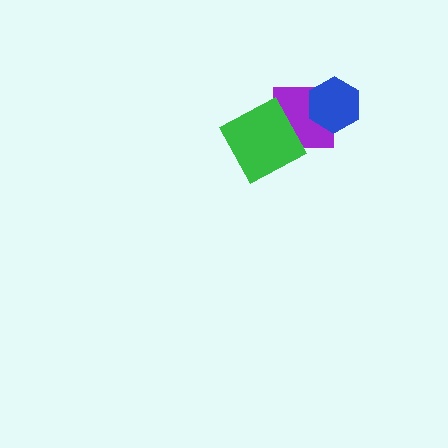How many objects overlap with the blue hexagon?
1 object overlaps with the blue hexagon.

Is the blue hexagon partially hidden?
No, no other shape covers it.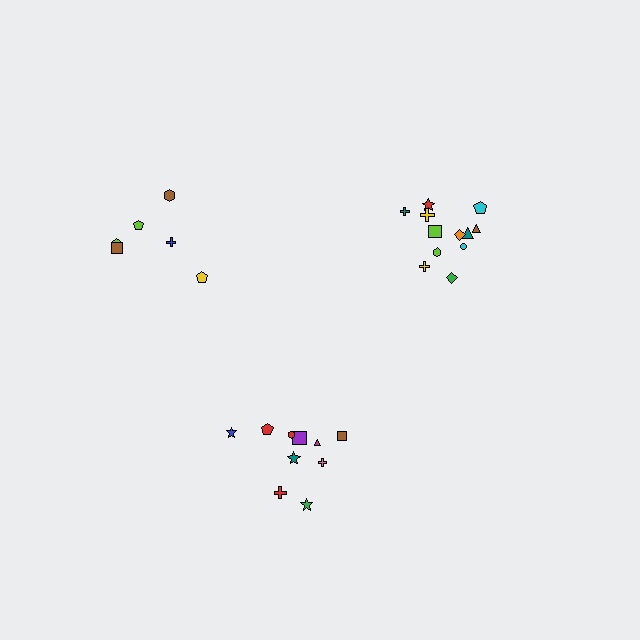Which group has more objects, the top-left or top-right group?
The top-right group.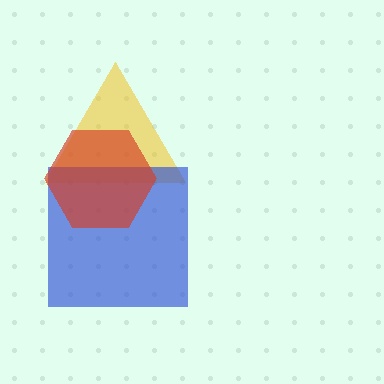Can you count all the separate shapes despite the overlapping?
Yes, there are 3 separate shapes.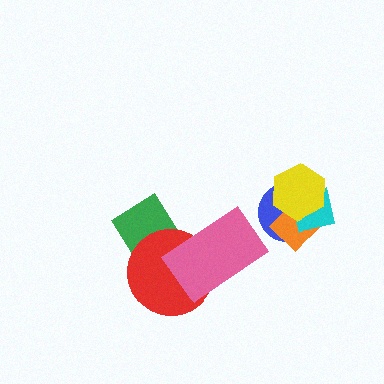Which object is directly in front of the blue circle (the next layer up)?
The orange diamond is directly in front of the blue circle.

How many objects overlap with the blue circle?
3 objects overlap with the blue circle.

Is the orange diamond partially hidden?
Yes, it is partially covered by another shape.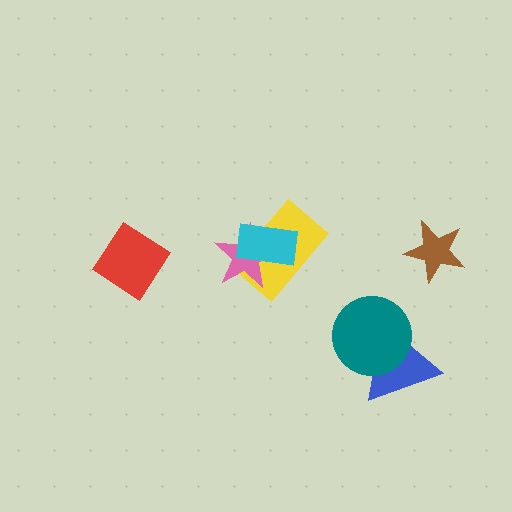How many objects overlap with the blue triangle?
1 object overlaps with the blue triangle.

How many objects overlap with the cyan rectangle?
2 objects overlap with the cyan rectangle.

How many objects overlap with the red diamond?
0 objects overlap with the red diamond.